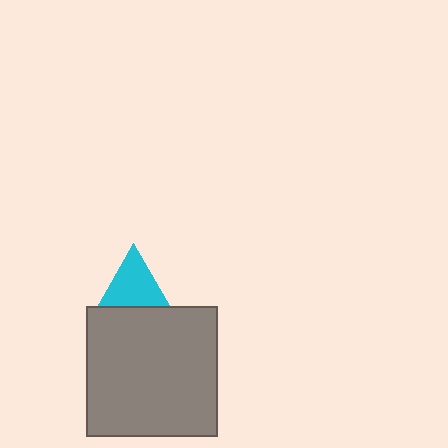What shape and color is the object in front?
The object in front is a gray square.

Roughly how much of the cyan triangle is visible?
Most of it is visible (roughly 67%).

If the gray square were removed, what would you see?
You would see the complete cyan triangle.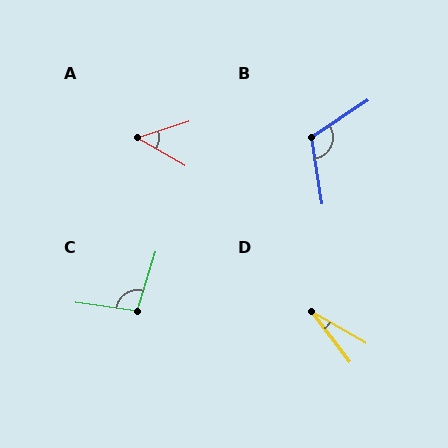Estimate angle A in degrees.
Approximately 48 degrees.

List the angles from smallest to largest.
D (23°), A (48°), C (99°), B (115°).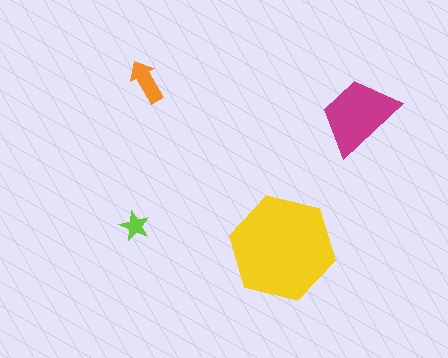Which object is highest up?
The orange arrow is topmost.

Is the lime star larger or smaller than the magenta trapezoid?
Smaller.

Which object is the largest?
The yellow hexagon.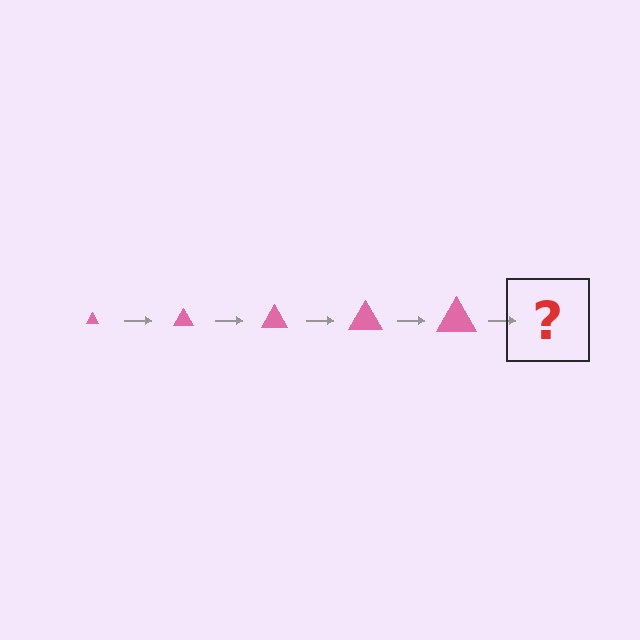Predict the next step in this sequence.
The next step is a pink triangle, larger than the previous one.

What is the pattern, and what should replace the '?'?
The pattern is that the triangle gets progressively larger each step. The '?' should be a pink triangle, larger than the previous one.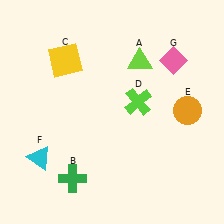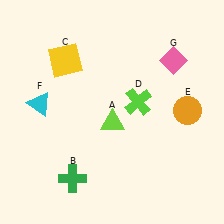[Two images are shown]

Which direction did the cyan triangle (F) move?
The cyan triangle (F) moved up.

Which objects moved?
The objects that moved are: the lime triangle (A), the cyan triangle (F).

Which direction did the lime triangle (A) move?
The lime triangle (A) moved down.